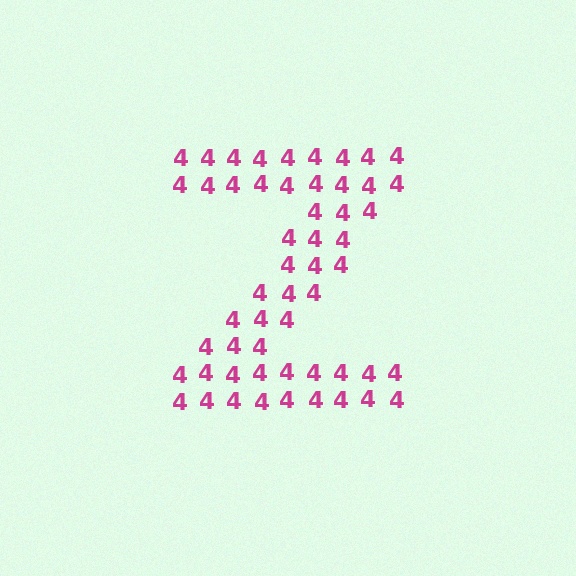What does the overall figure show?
The overall figure shows the letter Z.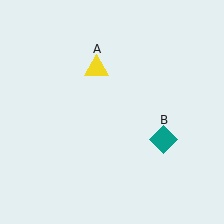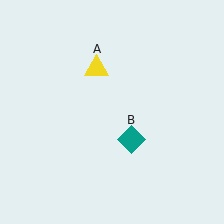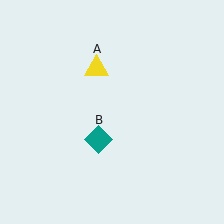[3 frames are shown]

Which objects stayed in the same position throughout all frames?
Yellow triangle (object A) remained stationary.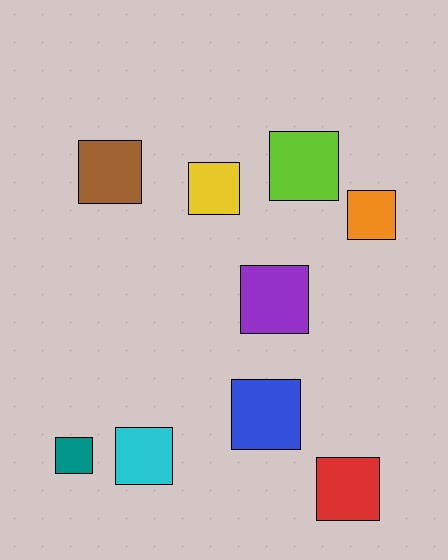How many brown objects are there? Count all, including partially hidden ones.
There is 1 brown object.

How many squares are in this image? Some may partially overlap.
There are 9 squares.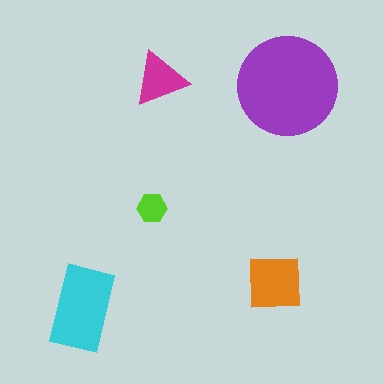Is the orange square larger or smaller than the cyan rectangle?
Smaller.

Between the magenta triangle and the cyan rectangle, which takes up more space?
The cyan rectangle.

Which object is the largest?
The purple circle.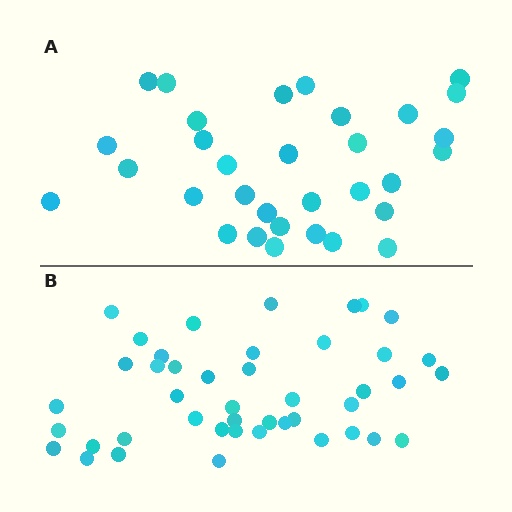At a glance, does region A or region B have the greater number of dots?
Region B (the bottom region) has more dots.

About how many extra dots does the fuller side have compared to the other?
Region B has roughly 12 or so more dots than region A.